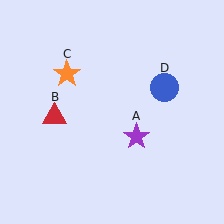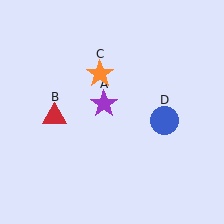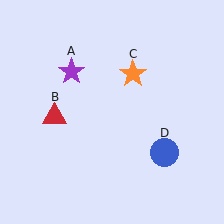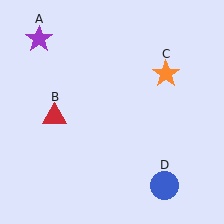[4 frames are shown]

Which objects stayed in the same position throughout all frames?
Red triangle (object B) remained stationary.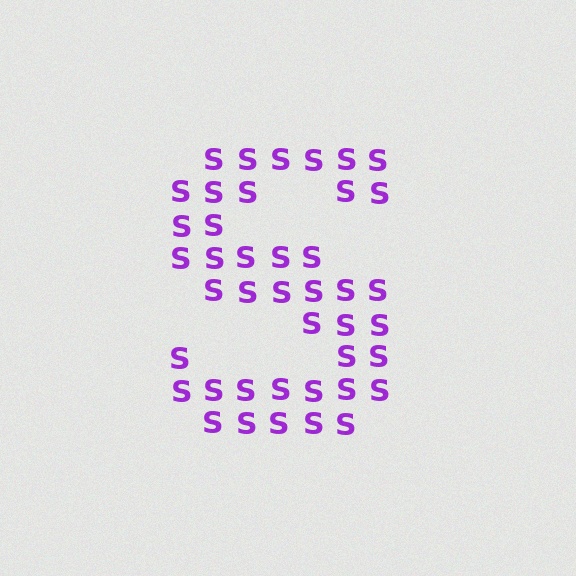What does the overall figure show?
The overall figure shows the letter S.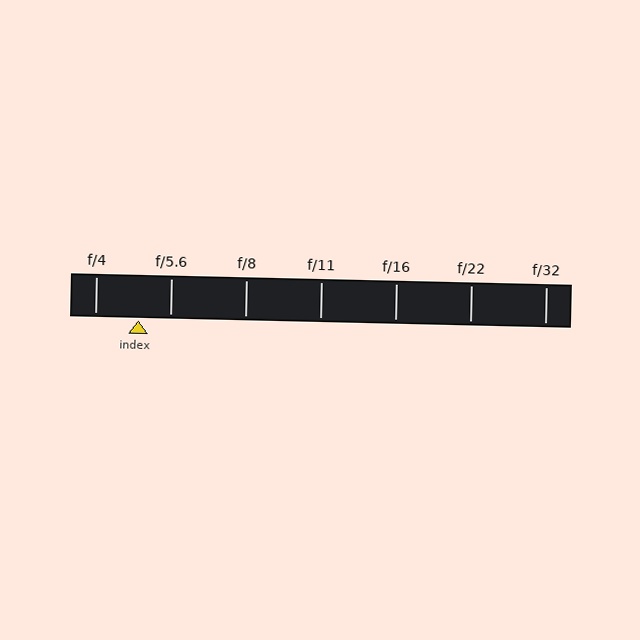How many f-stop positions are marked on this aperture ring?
There are 7 f-stop positions marked.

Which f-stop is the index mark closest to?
The index mark is closest to f/5.6.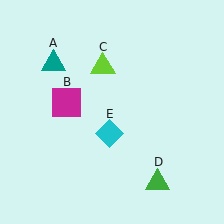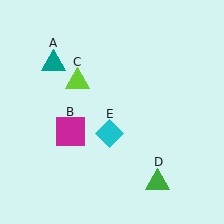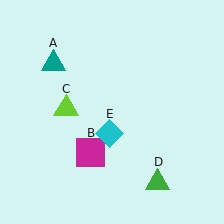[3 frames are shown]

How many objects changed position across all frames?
2 objects changed position: magenta square (object B), lime triangle (object C).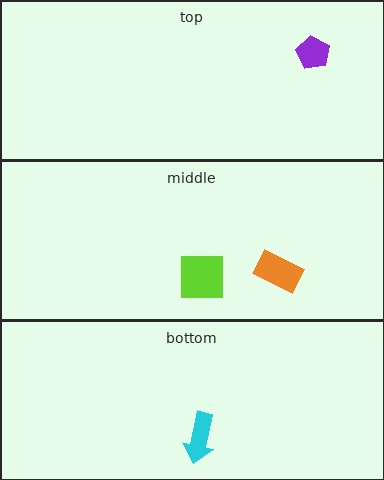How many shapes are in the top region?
1.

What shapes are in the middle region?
The orange rectangle, the lime square.